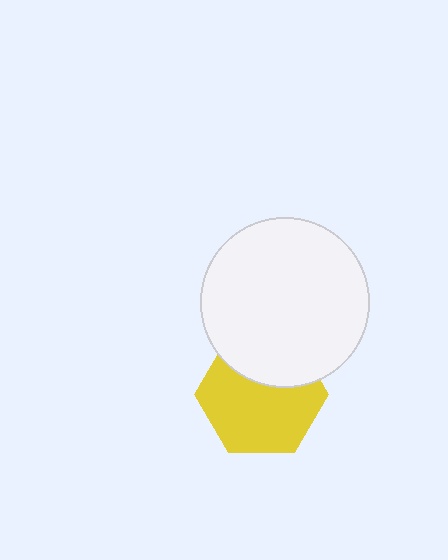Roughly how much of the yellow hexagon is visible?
Most of it is visible (roughly 67%).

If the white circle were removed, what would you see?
You would see the complete yellow hexagon.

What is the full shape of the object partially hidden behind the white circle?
The partially hidden object is a yellow hexagon.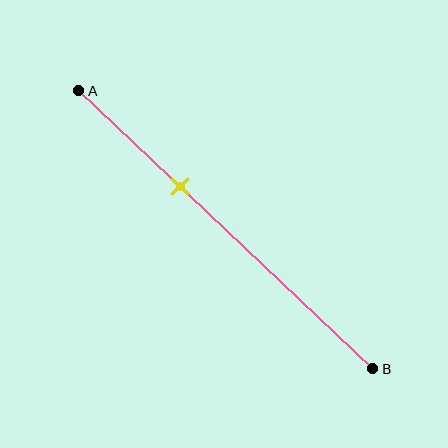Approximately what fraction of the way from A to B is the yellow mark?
The yellow mark is approximately 35% of the way from A to B.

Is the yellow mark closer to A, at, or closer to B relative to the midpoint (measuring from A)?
The yellow mark is closer to point A than the midpoint of segment AB.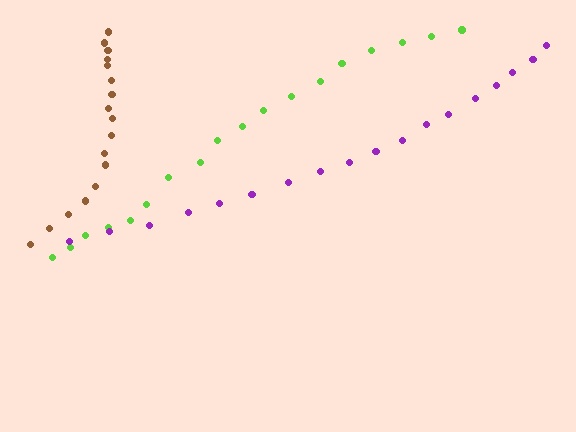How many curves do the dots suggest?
There are 3 distinct paths.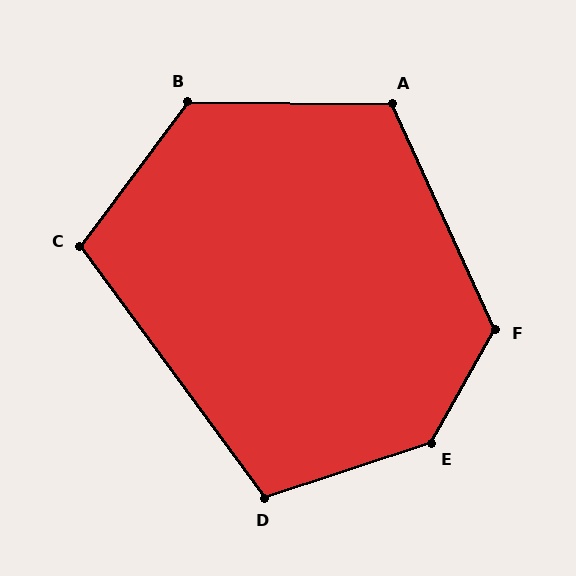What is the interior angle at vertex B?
Approximately 126 degrees (obtuse).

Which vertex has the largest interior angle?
E, at approximately 137 degrees.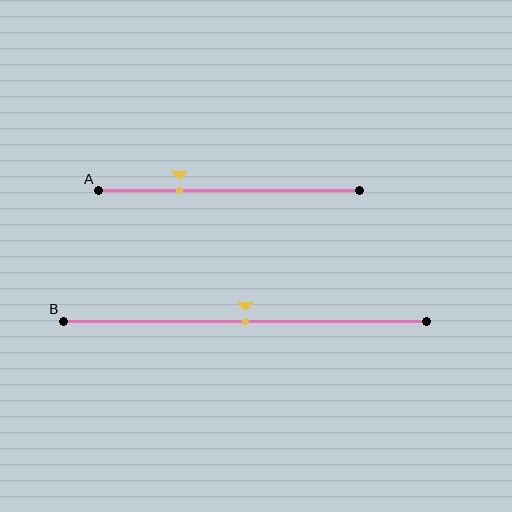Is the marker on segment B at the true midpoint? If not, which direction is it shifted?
Yes, the marker on segment B is at the true midpoint.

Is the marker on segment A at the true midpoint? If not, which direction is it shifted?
No, the marker on segment A is shifted to the left by about 19% of the segment length.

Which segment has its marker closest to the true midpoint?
Segment B has its marker closest to the true midpoint.